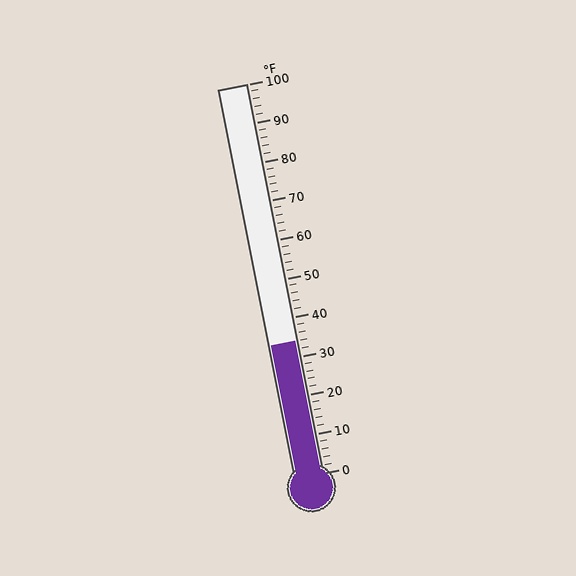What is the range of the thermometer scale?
The thermometer scale ranges from 0°F to 100°F.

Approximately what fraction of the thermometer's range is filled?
The thermometer is filled to approximately 35% of its range.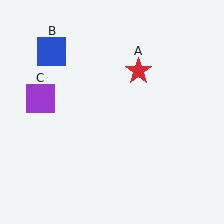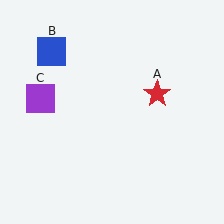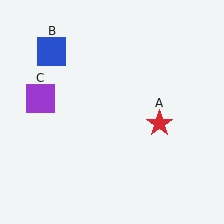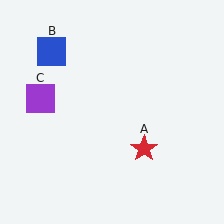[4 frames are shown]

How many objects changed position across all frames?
1 object changed position: red star (object A).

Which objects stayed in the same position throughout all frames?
Blue square (object B) and purple square (object C) remained stationary.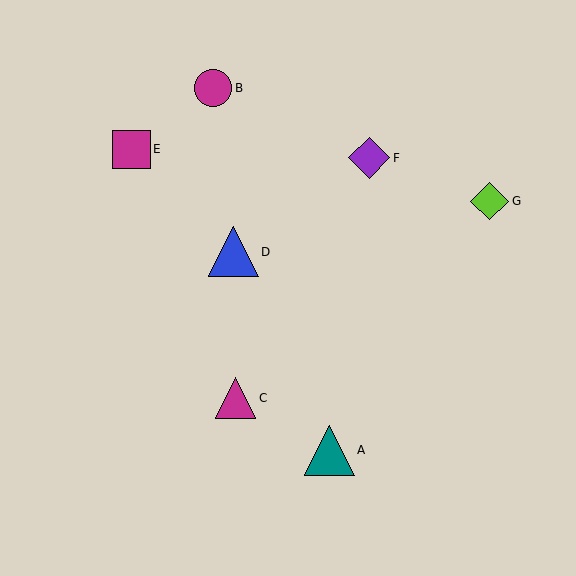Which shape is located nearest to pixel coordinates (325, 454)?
The teal triangle (labeled A) at (329, 450) is nearest to that location.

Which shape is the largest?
The teal triangle (labeled A) is the largest.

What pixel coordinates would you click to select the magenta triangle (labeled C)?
Click at (235, 398) to select the magenta triangle C.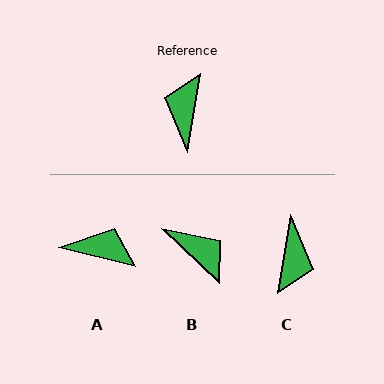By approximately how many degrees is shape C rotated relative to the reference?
Approximately 180 degrees clockwise.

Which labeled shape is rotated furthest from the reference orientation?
C, about 180 degrees away.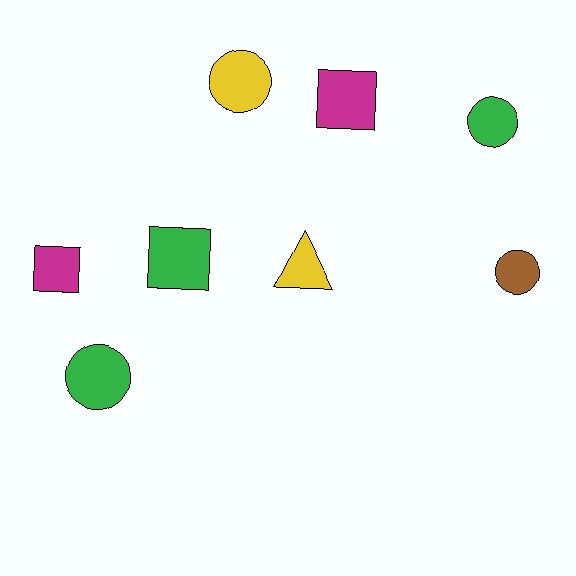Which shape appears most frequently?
Circle, with 4 objects.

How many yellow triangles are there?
There is 1 yellow triangle.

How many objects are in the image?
There are 8 objects.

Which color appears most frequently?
Green, with 3 objects.